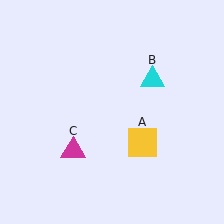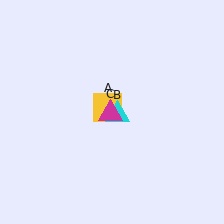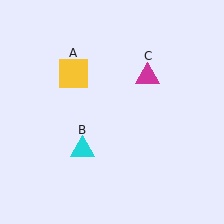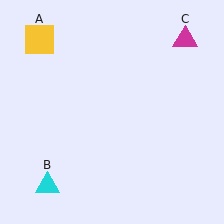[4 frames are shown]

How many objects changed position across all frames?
3 objects changed position: yellow square (object A), cyan triangle (object B), magenta triangle (object C).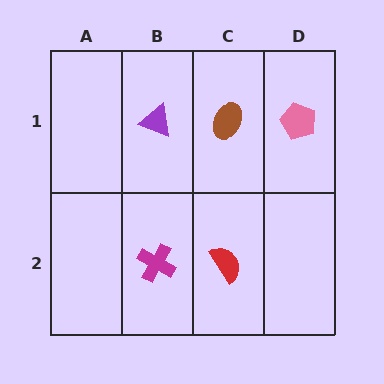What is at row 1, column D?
A pink pentagon.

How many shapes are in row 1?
3 shapes.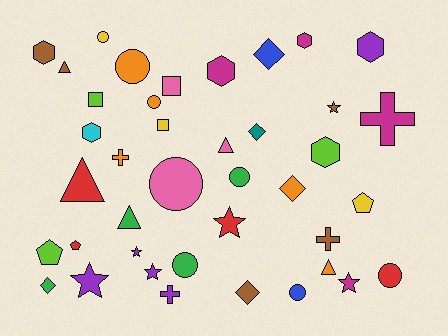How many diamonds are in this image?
There are 5 diamonds.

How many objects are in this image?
There are 40 objects.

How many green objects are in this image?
There are 4 green objects.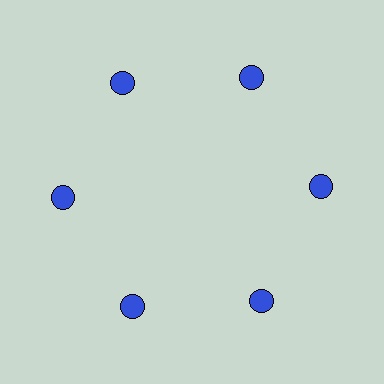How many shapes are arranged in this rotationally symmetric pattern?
There are 6 shapes, arranged in 6 groups of 1.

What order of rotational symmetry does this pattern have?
This pattern has 6-fold rotational symmetry.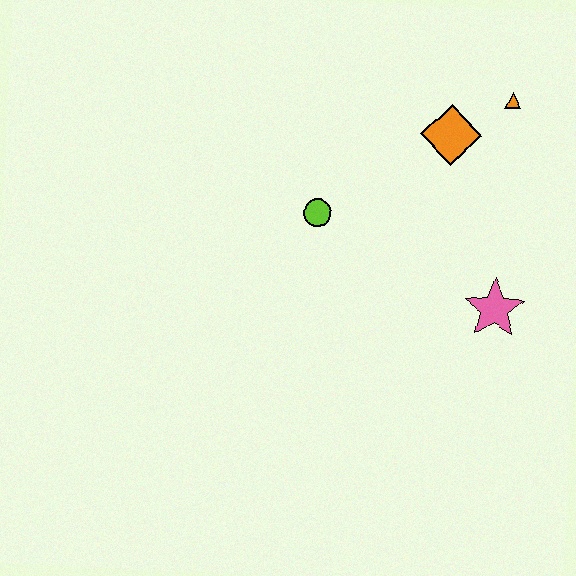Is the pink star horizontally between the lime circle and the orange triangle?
Yes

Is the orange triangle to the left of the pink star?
No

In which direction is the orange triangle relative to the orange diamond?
The orange triangle is to the right of the orange diamond.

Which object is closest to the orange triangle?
The orange diamond is closest to the orange triangle.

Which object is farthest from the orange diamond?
The pink star is farthest from the orange diamond.